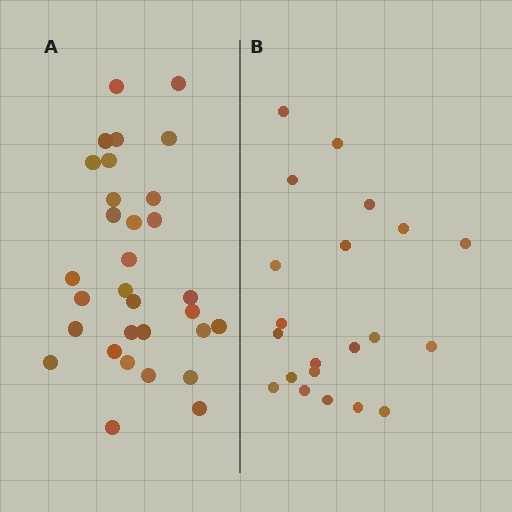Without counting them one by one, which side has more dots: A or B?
Region A (the left region) has more dots.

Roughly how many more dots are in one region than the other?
Region A has roughly 10 or so more dots than region B.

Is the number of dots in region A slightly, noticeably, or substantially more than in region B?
Region A has substantially more. The ratio is roughly 1.5 to 1.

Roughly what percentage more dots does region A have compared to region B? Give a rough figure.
About 50% more.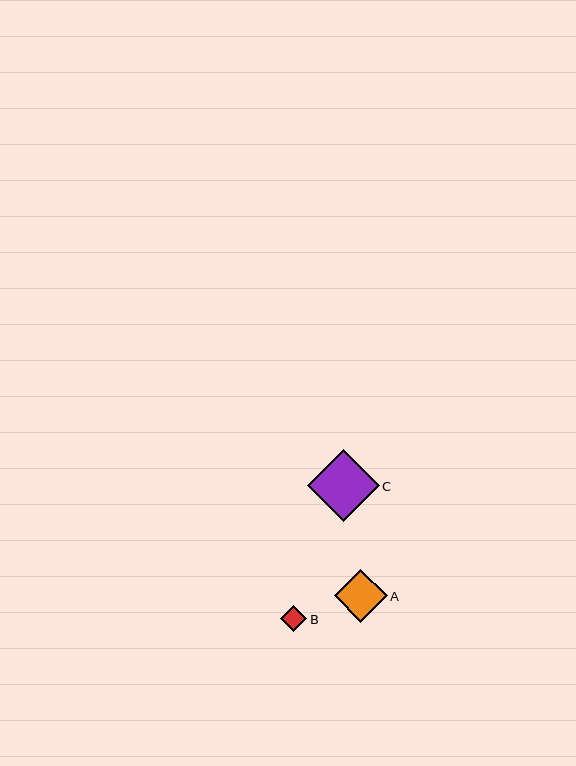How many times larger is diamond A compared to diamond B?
Diamond A is approximately 2.0 times the size of diamond B.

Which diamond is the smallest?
Diamond B is the smallest with a size of approximately 26 pixels.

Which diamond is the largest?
Diamond C is the largest with a size of approximately 71 pixels.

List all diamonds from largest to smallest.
From largest to smallest: C, A, B.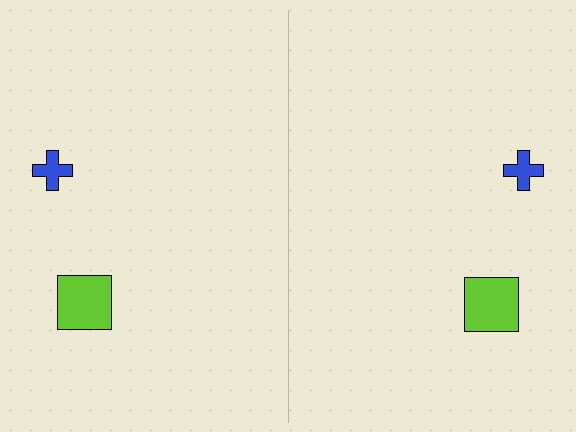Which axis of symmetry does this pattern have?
The pattern has a vertical axis of symmetry running through the center of the image.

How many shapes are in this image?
There are 4 shapes in this image.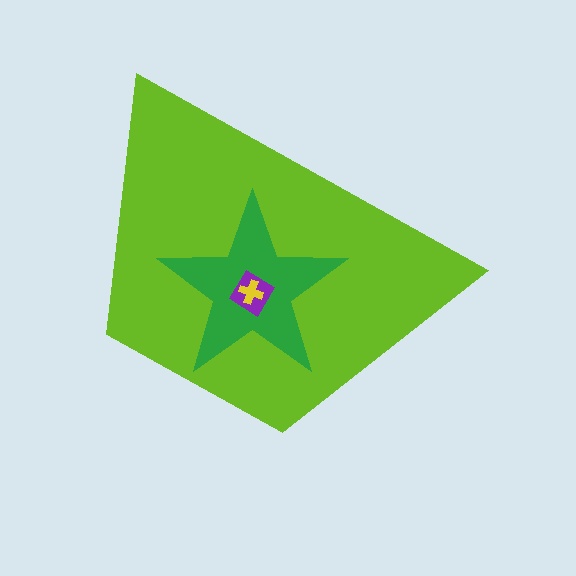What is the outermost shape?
The lime trapezoid.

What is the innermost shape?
The yellow cross.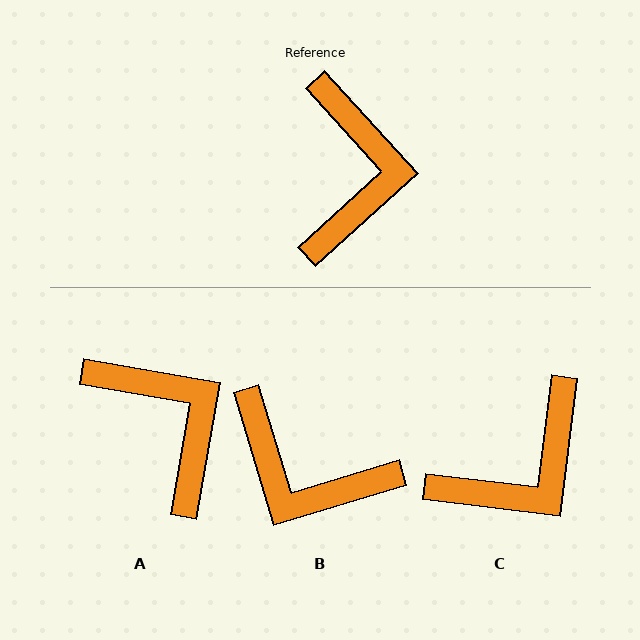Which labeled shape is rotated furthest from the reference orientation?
B, about 116 degrees away.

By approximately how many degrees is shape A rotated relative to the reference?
Approximately 38 degrees counter-clockwise.